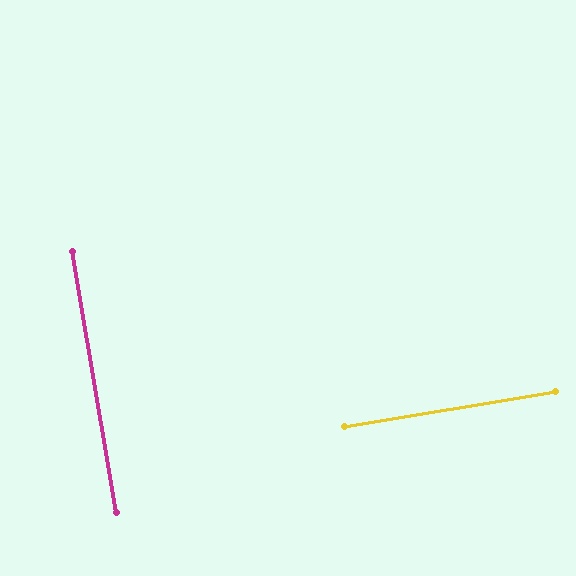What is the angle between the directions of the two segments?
Approximately 90 degrees.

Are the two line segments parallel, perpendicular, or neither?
Perpendicular — they meet at approximately 90°.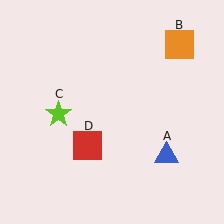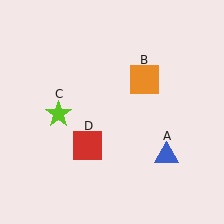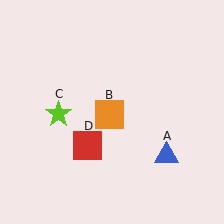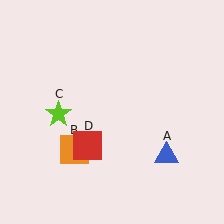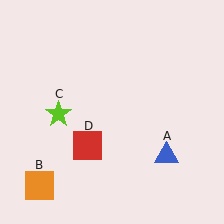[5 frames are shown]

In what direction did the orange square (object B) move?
The orange square (object B) moved down and to the left.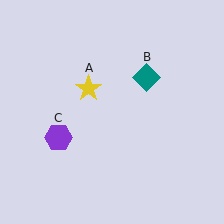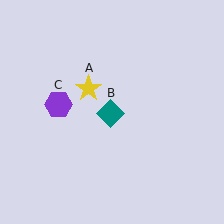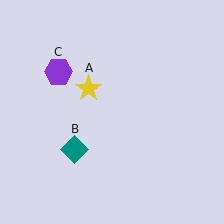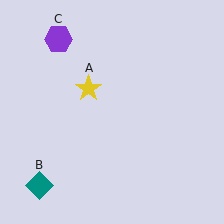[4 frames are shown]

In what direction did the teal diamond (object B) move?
The teal diamond (object B) moved down and to the left.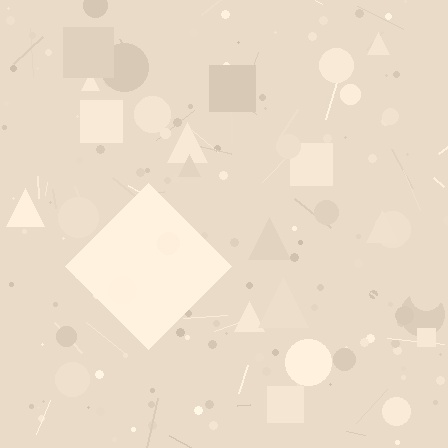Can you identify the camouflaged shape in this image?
The camouflaged shape is a diamond.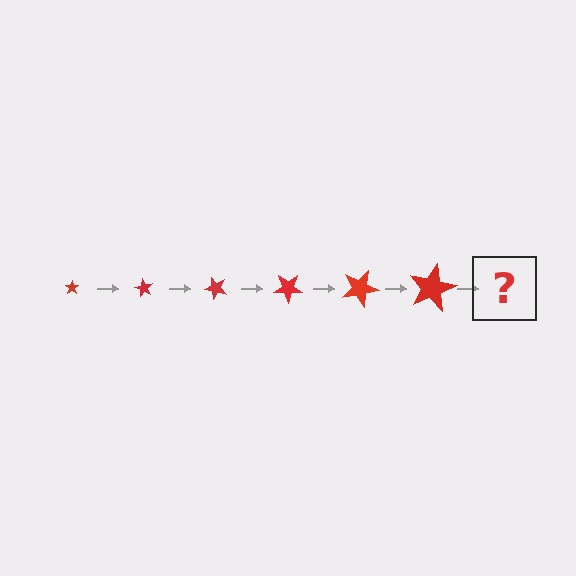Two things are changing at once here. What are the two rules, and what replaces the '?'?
The two rules are that the star grows larger each step and it rotates 60 degrees each step. The '?' should be a star, larger than the previous one and rotated 360 degrees from the start.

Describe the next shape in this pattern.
It should be a star, larger than the previous one and rotated 360 degrees from the start.